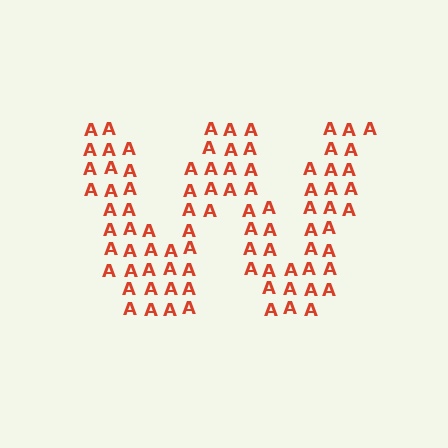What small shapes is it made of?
It is made of small letter A's.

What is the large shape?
The large shape is the letter W.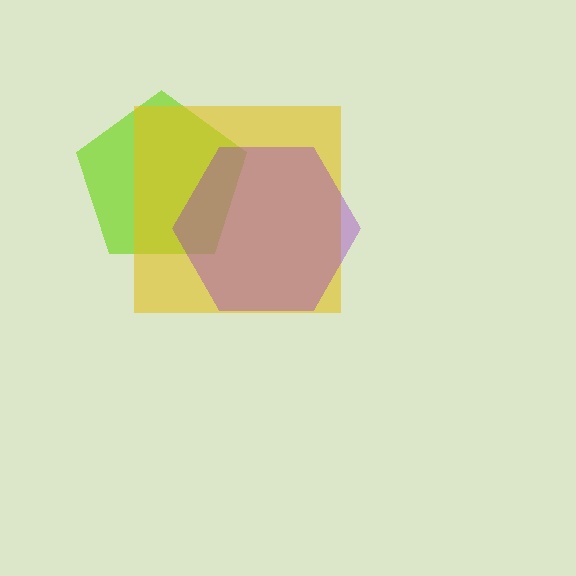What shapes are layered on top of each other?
The layered shapes are: a lime pentagon, a yellow square, a purple hexagon.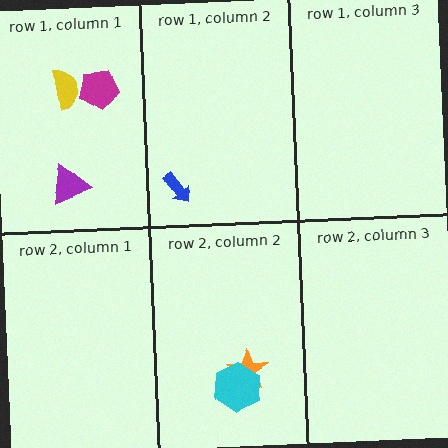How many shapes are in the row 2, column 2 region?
2.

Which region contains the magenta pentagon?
The row 1, column 1 region.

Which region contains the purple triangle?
The row 1, column 1 region.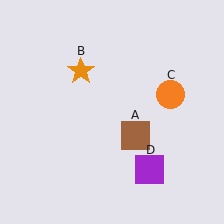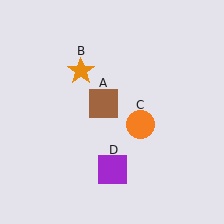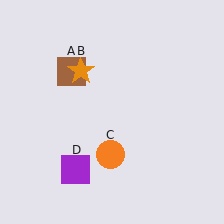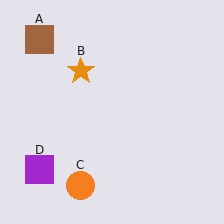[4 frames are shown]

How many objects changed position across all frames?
3 objects changed position: brown square (object A), orange circle (object C), purple square (object D).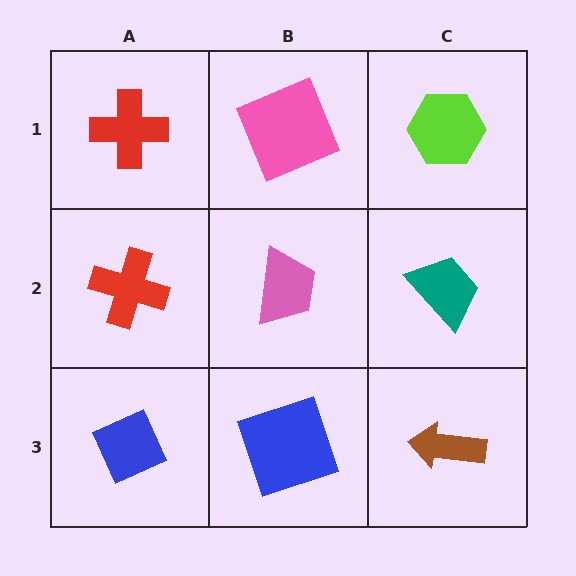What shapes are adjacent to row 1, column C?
A teal trapezoid (row 2, column C), a pink square (row 1, column B).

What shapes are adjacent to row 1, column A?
A red cross (row 2, column A), a pink square (row 1, column B).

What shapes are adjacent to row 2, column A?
A red cross (row 1, column A), a blue diamond (row 3, column A), a pink trapezoid (row 2, column B).